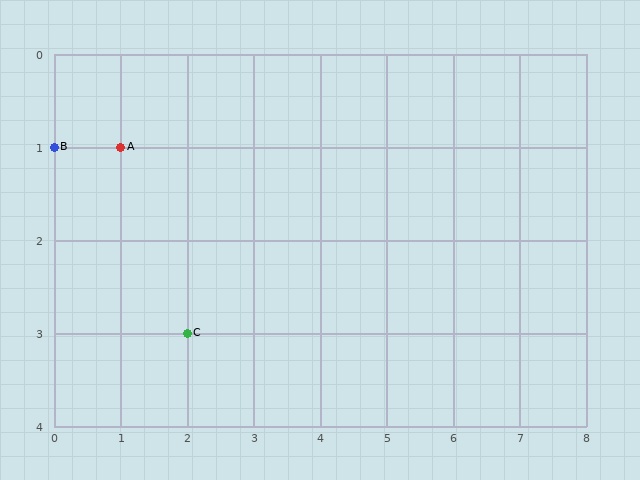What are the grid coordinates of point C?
Point C is at grid coordinates (2, 3).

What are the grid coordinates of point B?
Point B is at grid coordinates (0, 1).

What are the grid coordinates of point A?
Point A is at grid coordinates (1, 1).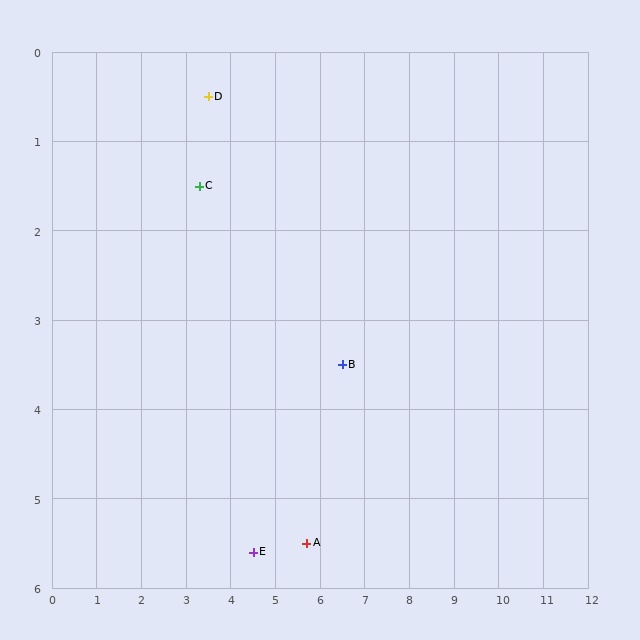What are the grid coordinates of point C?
Point C is at approximately (3.3, 1.5).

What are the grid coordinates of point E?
Point E is at approximately (4.5, 5.6).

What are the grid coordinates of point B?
Point B is at approximately (6.5, 3.5).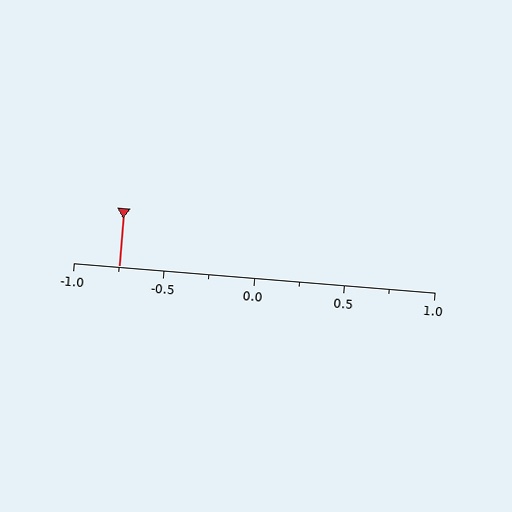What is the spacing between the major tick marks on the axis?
The major ticks are spaced 0.5 apart.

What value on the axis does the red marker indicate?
The marker indicates approximately -0.75.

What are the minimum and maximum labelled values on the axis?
The axis runs from -1.0 to 1.0.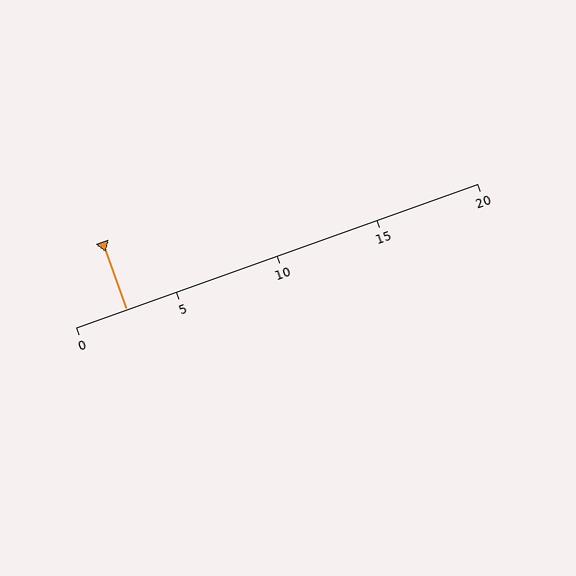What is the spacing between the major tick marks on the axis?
The major ticks are spaced 5 apart.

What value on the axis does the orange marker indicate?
The marker indicates approximately 2.5.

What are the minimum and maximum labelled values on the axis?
The axis runs from 0 to 20.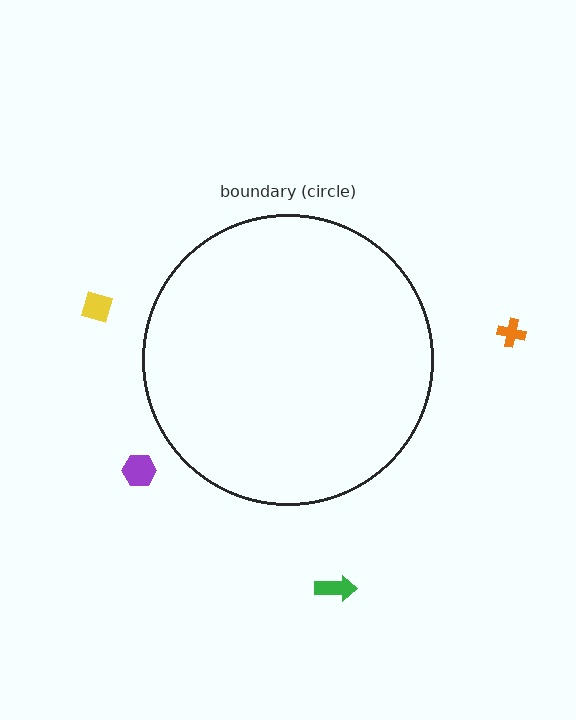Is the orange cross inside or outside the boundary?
Outside.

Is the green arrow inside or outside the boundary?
Outside.